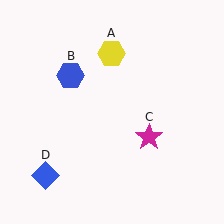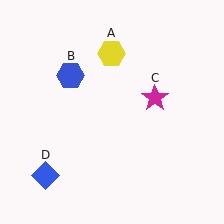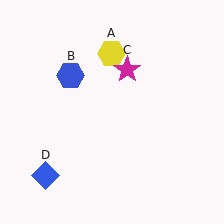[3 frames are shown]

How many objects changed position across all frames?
1 object changed position: magenta star (object C).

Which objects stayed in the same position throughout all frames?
Yellow hexagon (object A) and blue hexagon (object B) and blue diamond (object D) remained stationary.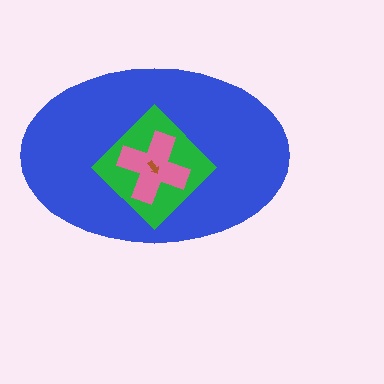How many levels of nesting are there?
4.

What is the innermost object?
The brown arrow.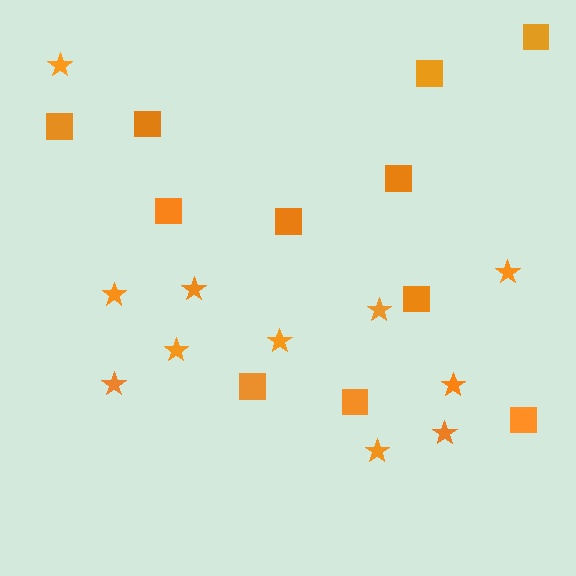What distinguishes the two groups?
There are 2 groups: one group of stars (11) and one group of squares (11).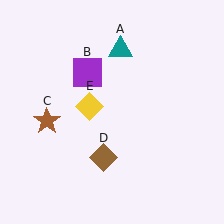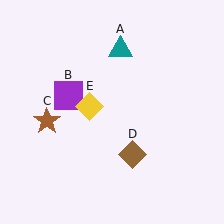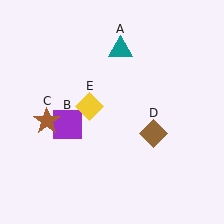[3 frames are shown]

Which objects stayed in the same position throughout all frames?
Teal triangle (object A) and brown star (object C) and yellow diamond (object E) remained stationary.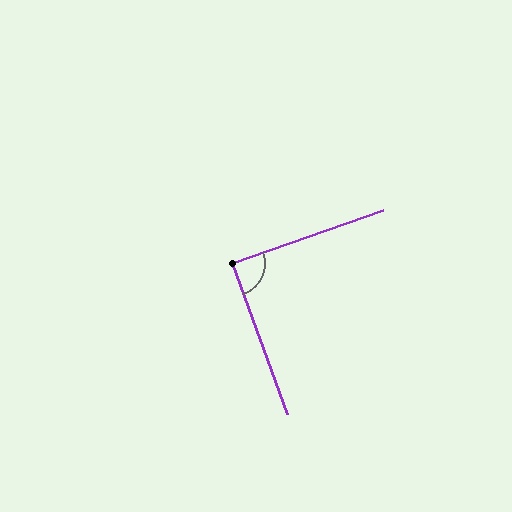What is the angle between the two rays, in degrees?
Approximately 89 degrees.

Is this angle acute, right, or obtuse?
It is approximately a right angle.